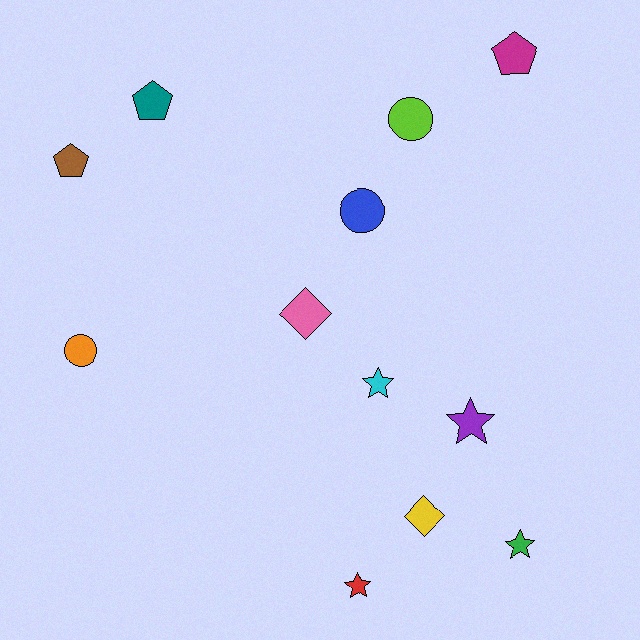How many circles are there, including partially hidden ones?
There are 3 circles.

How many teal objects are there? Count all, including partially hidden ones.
There is 1 teal object.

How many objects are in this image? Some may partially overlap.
There are 12 objects.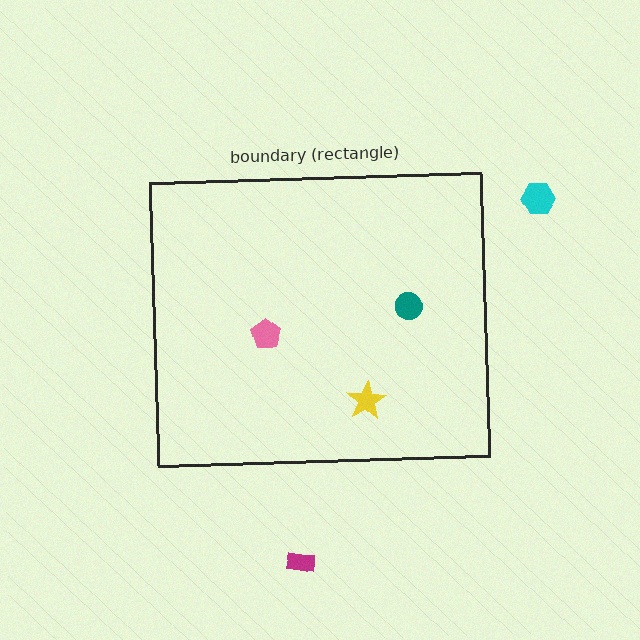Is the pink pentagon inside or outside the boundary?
Inside.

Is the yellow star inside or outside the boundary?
Inside.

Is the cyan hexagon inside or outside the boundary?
Outside.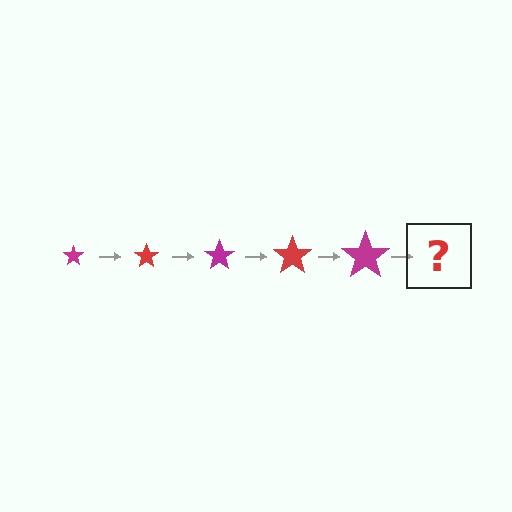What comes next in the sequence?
The next element should be a red star, larger than the previous one.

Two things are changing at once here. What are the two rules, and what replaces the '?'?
The two rules are that the star grows larger each step and the color cycles through magenta and red. The '?' should be a red star, larger than the previous one.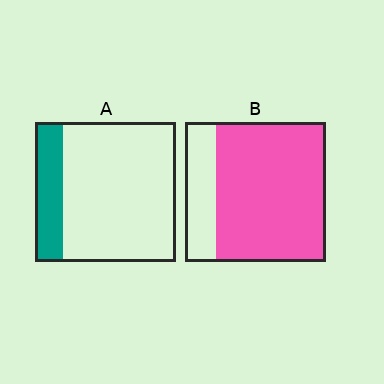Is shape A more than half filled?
No.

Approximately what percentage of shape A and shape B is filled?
A is approximately 20% and B is approximately 80%.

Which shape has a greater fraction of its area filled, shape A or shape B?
Shape B.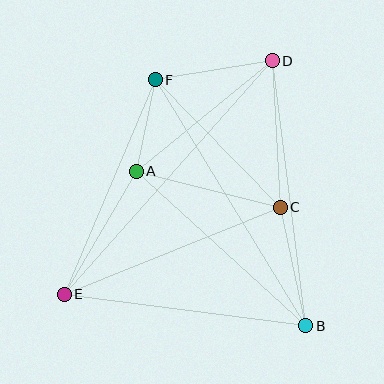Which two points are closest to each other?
Points A and F are closest to each other.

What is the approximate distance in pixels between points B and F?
The distance between B and F is approximately 288 pixels.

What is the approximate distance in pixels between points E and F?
The distance between E and F is approximately 233 pixels.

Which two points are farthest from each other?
Points D and E are farthest from each other.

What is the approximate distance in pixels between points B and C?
The distance between B and C is approximately 121 pixels.